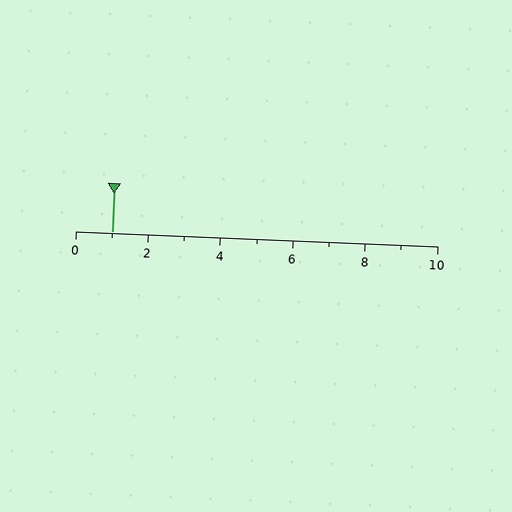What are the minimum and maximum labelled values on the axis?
The axis runs from 0 to 10.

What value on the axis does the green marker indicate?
The marker indicates approximately 1.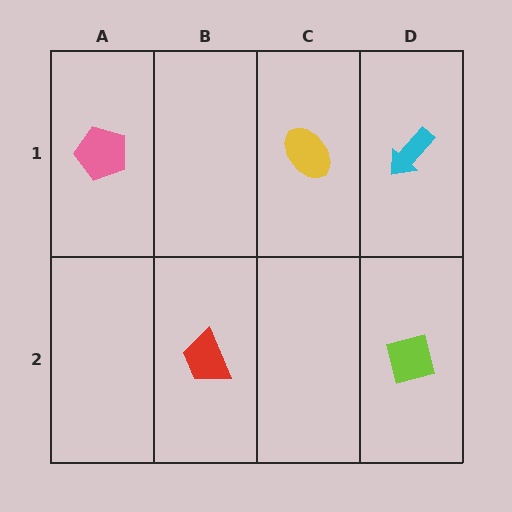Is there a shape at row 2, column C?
No, that cell is empty.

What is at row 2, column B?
A red trapezoid.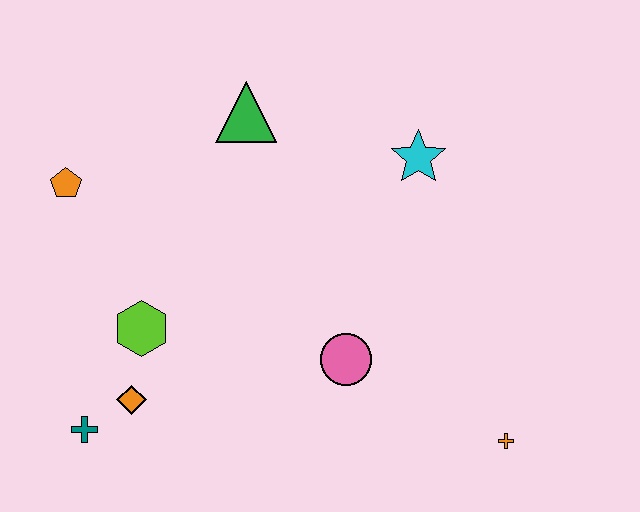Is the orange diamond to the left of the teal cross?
No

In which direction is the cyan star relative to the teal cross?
The cyan star is to the right of the teal cross.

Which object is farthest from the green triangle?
The orange cross is farthest from the green triangle.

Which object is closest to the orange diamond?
The teal cross is closest to the orange diamond.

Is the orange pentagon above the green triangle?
No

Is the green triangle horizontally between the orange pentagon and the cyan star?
Yes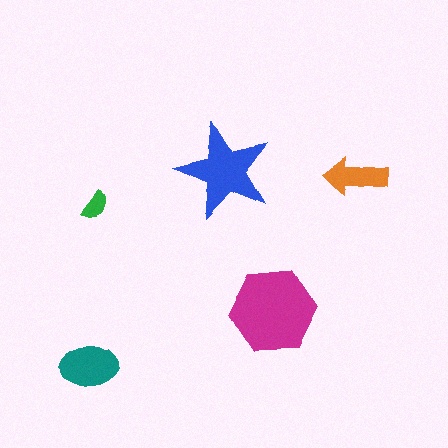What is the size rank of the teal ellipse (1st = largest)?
3rd.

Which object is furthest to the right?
The orange arrow is rightmost.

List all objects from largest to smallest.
The magenta hexagon, the blue star, the teal ellipse, the orange arrow, the green semicircle.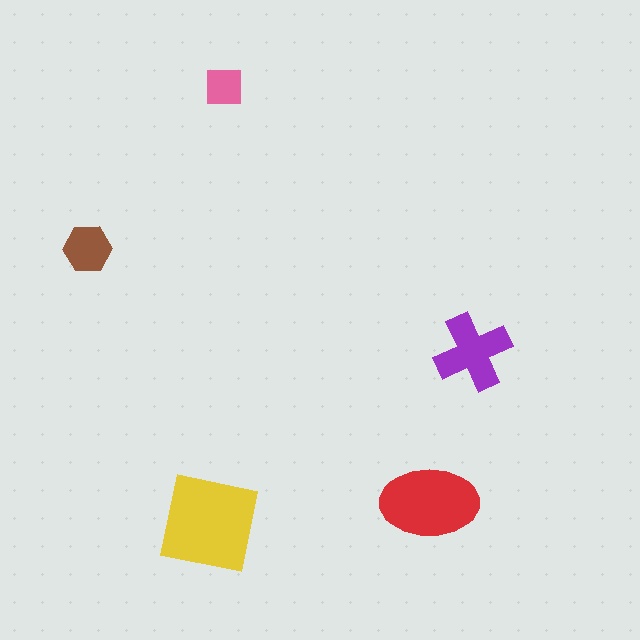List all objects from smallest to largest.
The pink square, the brown hexagon, the purple cross, the red ellipse, the yellow square.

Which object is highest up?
The pink square is topmost.